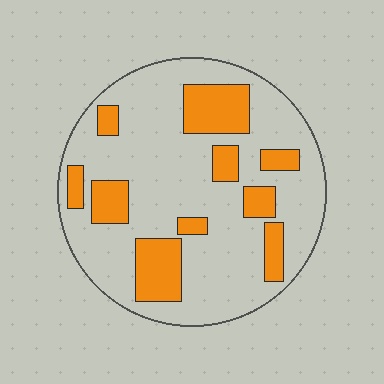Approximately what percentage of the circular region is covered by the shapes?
Approximately 25%.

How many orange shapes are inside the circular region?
10.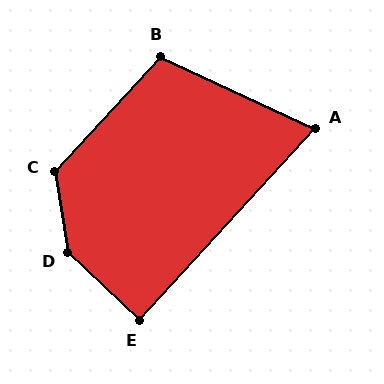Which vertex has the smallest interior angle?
A, at approximately 72 degrees.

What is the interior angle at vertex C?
Approximately 129 degrees (obtuse).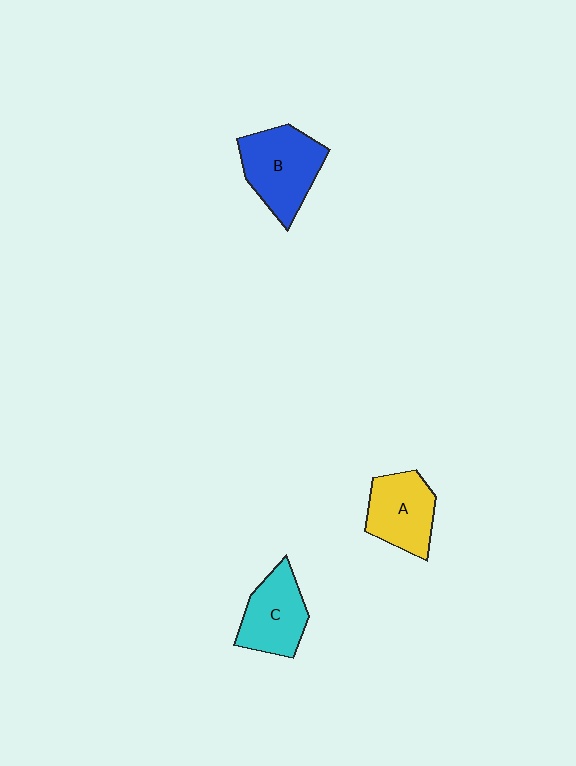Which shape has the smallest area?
Shape C (cyan).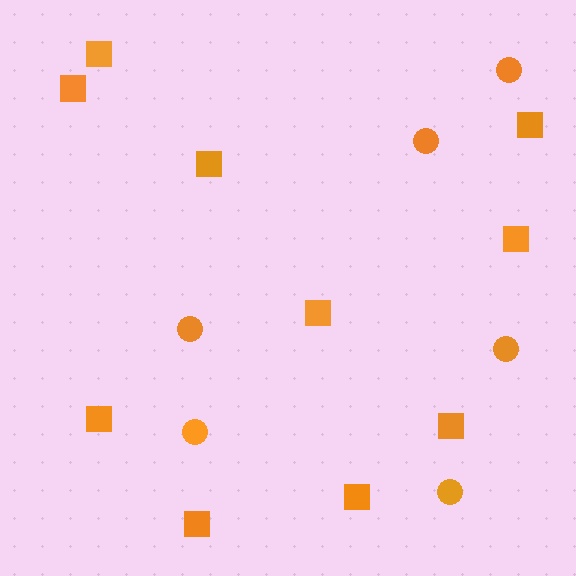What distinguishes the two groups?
There are 2 groups: one group of squares (10) and one group of circles (6).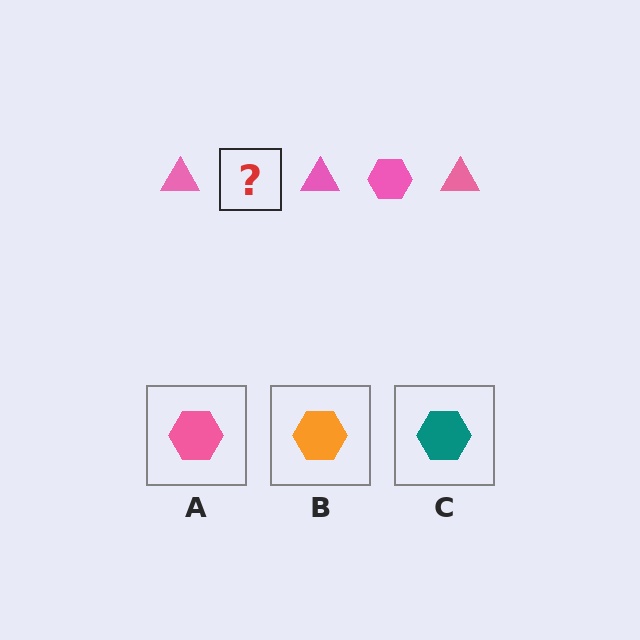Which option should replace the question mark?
Option A.